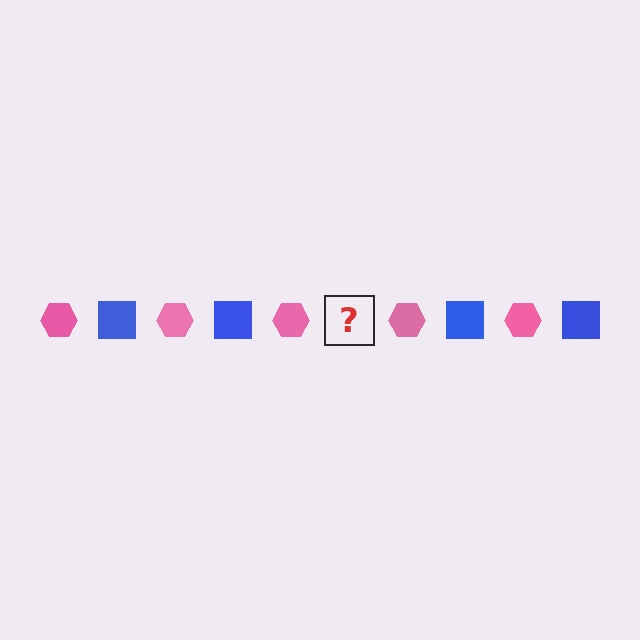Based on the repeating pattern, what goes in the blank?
The blank should be a blue square.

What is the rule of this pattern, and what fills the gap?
The rule is that the pattern alternates between pink hexagon and blue square. The gap should be filled with a blue square.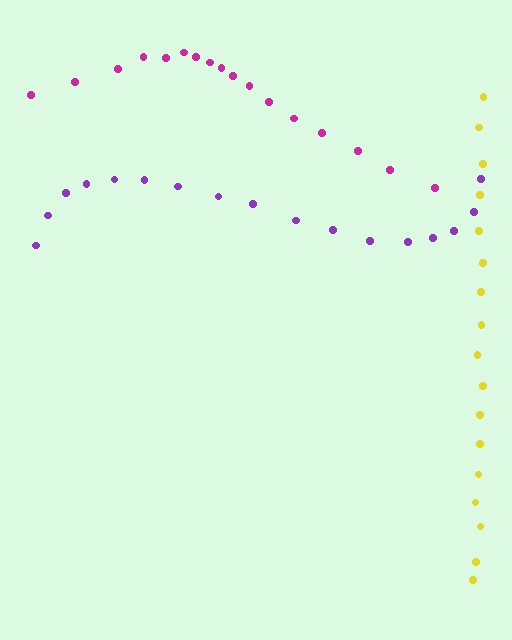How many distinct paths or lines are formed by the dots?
There are 3 distinct paths.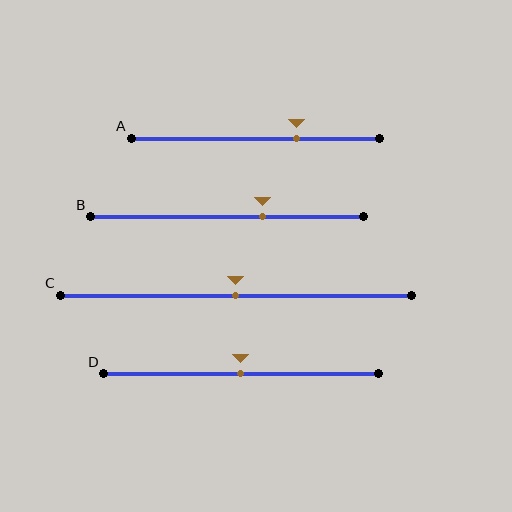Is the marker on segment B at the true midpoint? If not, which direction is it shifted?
No, the marker on segment B is shifted to the right by about 13% of the segment length.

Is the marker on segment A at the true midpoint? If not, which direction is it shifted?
No, the marker on segment A is shifted to the right by about 16% of the segment length.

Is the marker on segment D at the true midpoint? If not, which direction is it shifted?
Yes, the marker on segment D is at the true midpoint.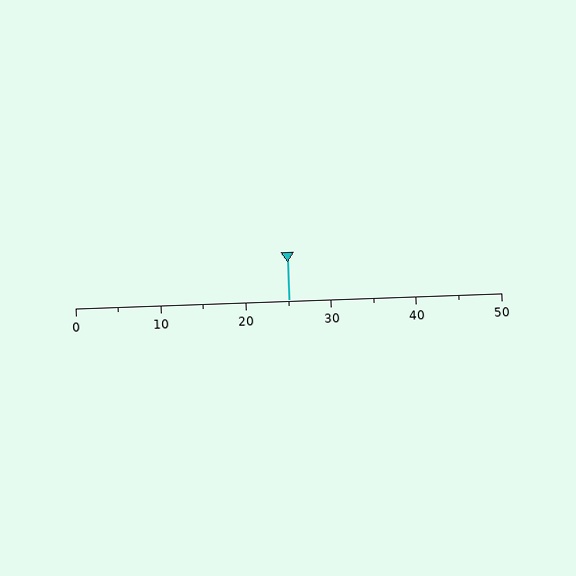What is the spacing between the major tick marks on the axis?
The major ticks are spaced 10 apart.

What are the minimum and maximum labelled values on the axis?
The axis runs from 0 to 50.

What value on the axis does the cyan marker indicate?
The marker indicates approximately 25.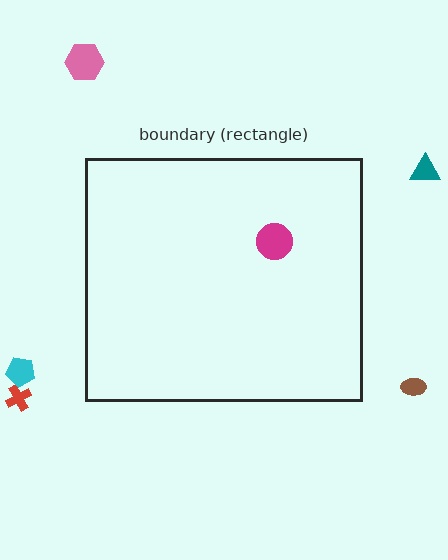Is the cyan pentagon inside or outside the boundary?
Outside.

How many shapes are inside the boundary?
1 inside, 5 outside.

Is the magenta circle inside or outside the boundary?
Inside.